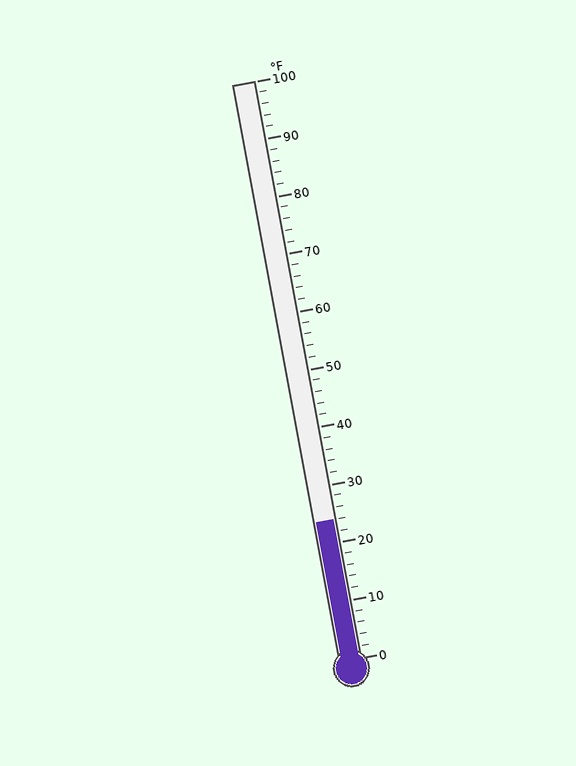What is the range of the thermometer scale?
The thermometer scale ranges from 0°F to 100°F.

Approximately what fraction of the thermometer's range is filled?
The thermometer is filled to approximately 25% of its range.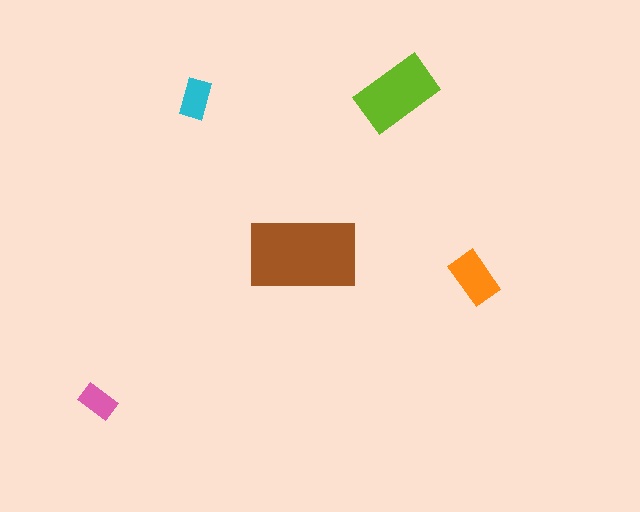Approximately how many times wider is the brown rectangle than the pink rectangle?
About 3 times wider.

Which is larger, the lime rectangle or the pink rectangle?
The lime one.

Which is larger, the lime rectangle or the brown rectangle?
The brown one.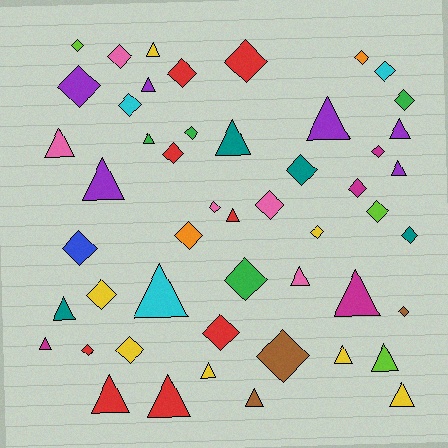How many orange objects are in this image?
There are 2 orange objects.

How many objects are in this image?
There are 50 objects.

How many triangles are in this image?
There are 22 triangles.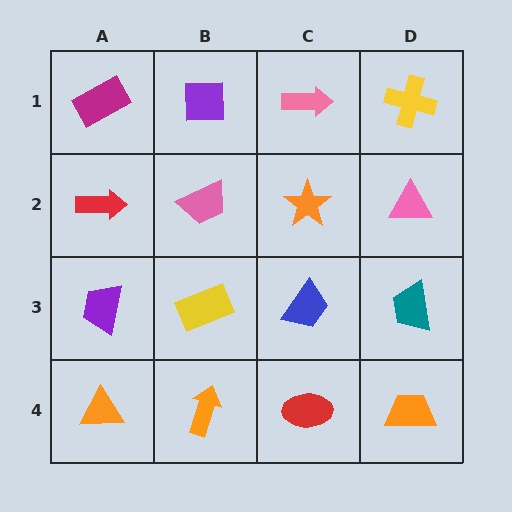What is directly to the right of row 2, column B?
An orange star.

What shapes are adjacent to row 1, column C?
An orange star (row 2, column C), a purple square (row 1, column B), a yellow cross (row 1, column D).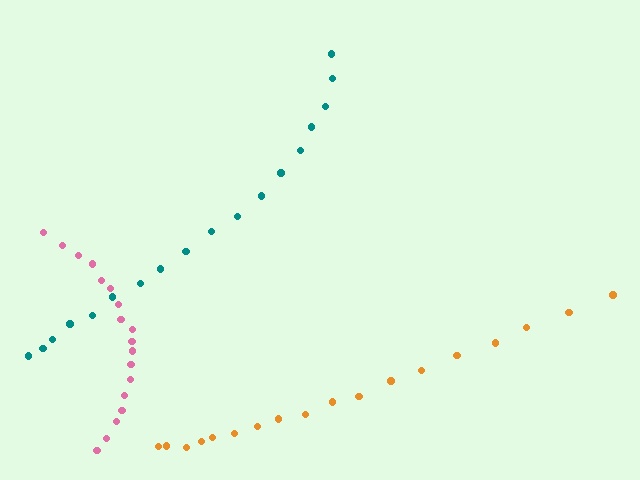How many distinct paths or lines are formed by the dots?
There are 3 distinct paths.